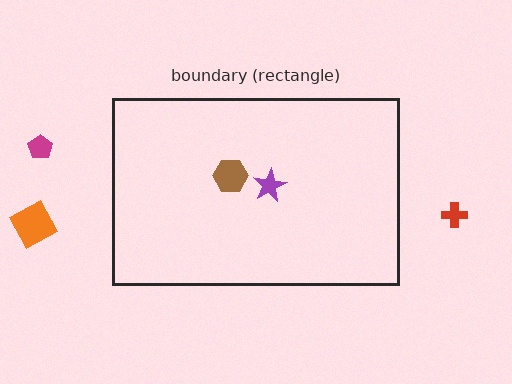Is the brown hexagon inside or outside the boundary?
Inside.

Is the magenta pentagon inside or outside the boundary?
Outside.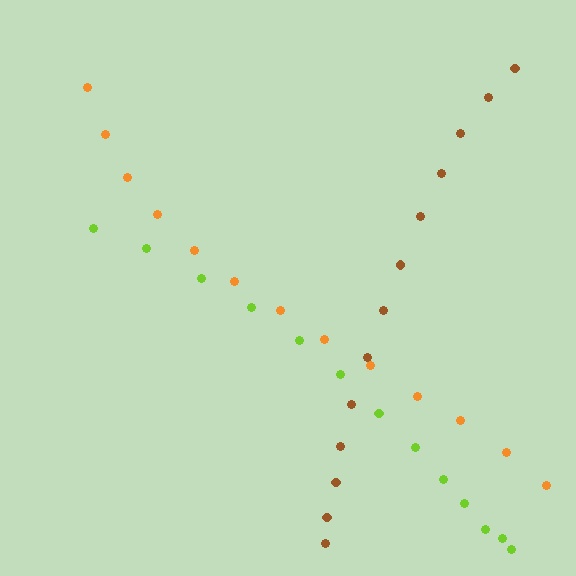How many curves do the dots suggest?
There are 3 distinct paths.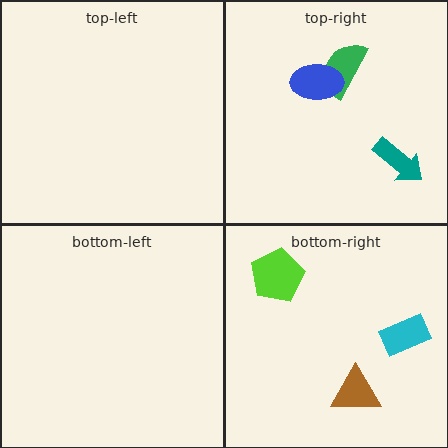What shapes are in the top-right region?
The green semicircle, the blue ellipse, the teal arrow.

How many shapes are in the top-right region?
3.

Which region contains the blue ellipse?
The top-right region.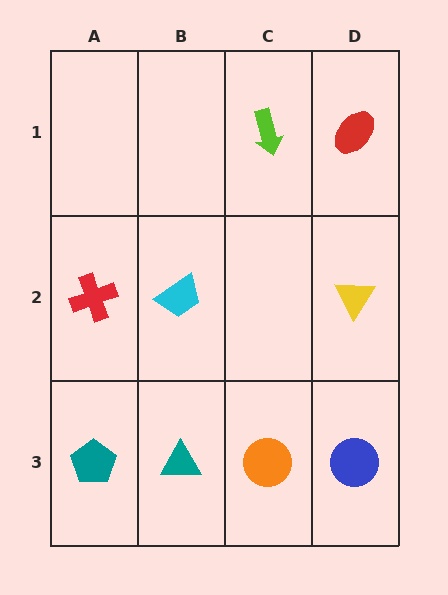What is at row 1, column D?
A red ellipse.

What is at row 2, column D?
A yellow triangle.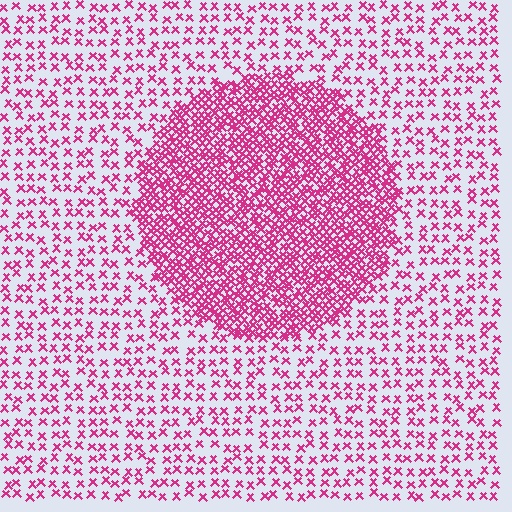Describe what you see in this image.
The image contains small magenta elements arranged at two different densities. A circle-shaped region is visible where the elements are more densely packed than the surrounding area.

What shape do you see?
I see a circle.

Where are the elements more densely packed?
The elements are more densely packed inside the circle boundary.